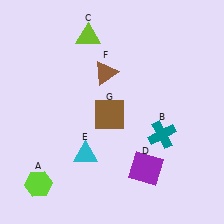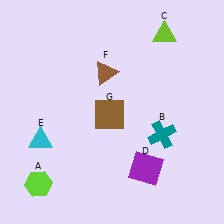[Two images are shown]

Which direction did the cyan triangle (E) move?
The cyan triangle (E) moved left.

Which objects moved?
The objects that moved are: the lime triangle (C), the cyan triangle (E).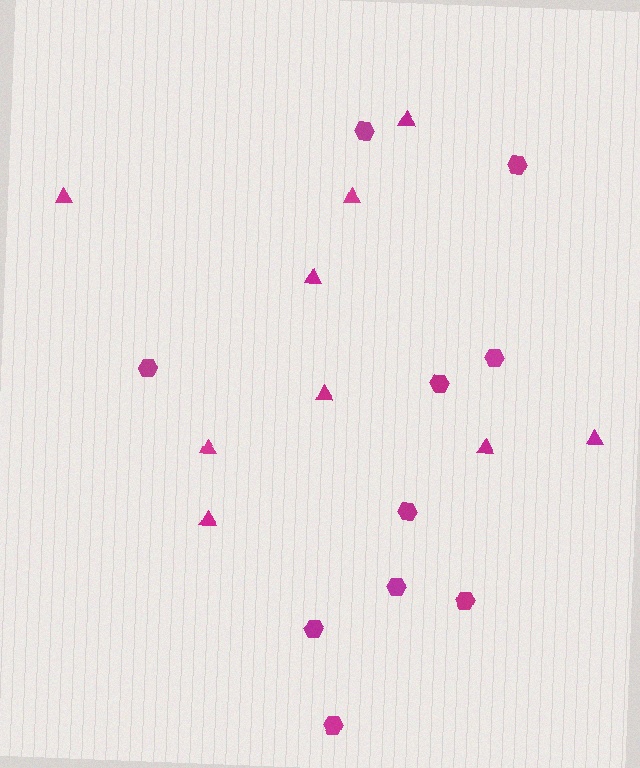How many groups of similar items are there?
There are 2 groups: one group of triangles (9) and one group of hexagons (10).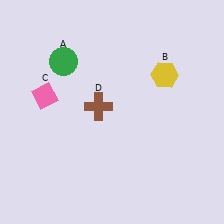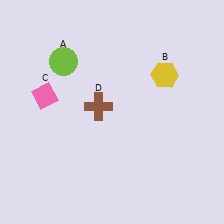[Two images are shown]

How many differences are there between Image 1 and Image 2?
There is 1 difference between the two images.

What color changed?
The circle (A) changed from green in Image 1 to lime in Image 2.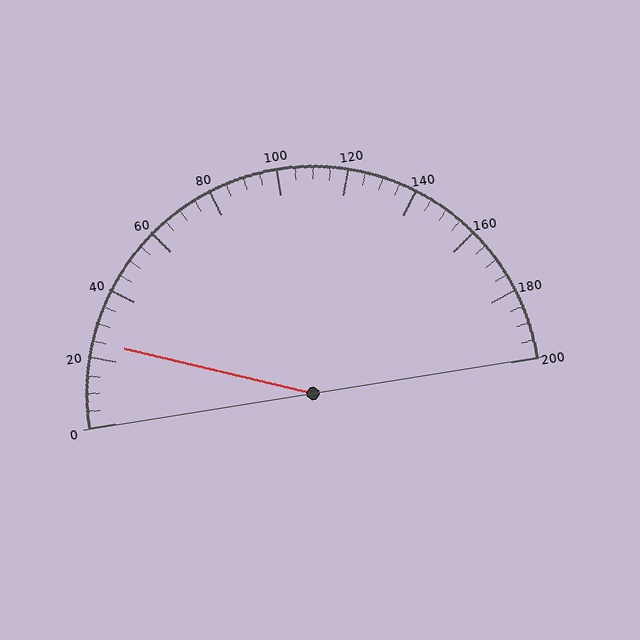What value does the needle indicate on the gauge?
The needle indicates approximately 25.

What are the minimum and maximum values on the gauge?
The gauge ranges from 0 to 200.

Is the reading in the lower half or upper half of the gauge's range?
The reading is in the lower half of the range (0 to 200).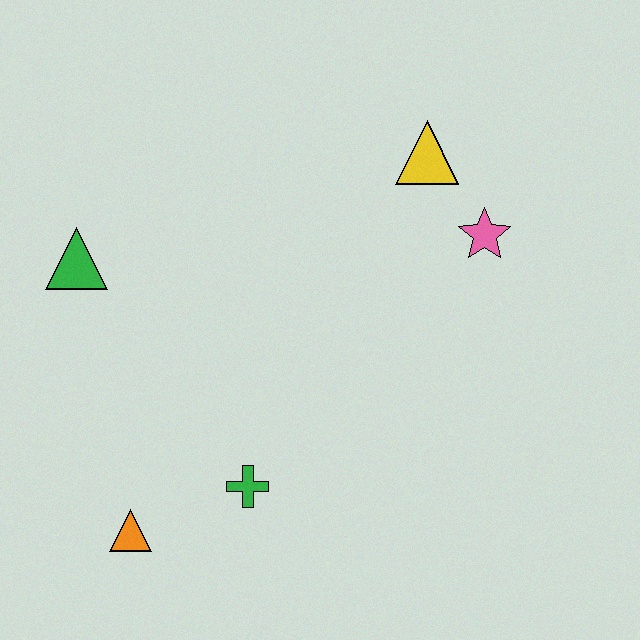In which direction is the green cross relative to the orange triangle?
The green cross is to the right of the orange triangle.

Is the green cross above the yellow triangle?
No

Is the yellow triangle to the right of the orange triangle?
Yes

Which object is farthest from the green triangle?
The pink star is farthest from the green triangle.